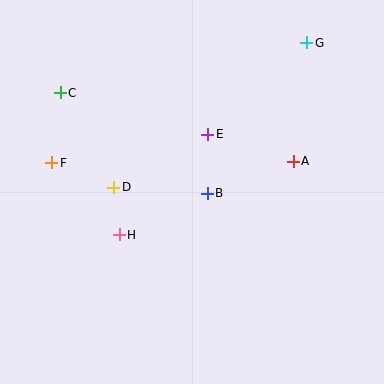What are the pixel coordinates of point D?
Point D is at (114, 187).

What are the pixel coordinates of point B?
Point B is at (207, 193).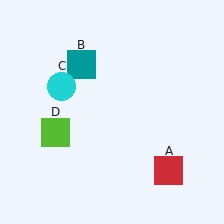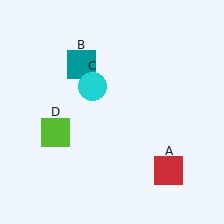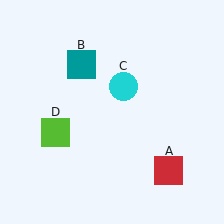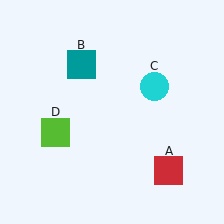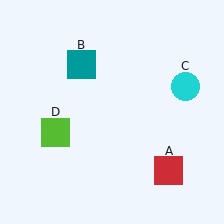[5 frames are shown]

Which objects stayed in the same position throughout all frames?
Red square (object A) and teal square (object B) and lime square (object D) remained stationary.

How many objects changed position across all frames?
1 object changed position: cyan circle (object C).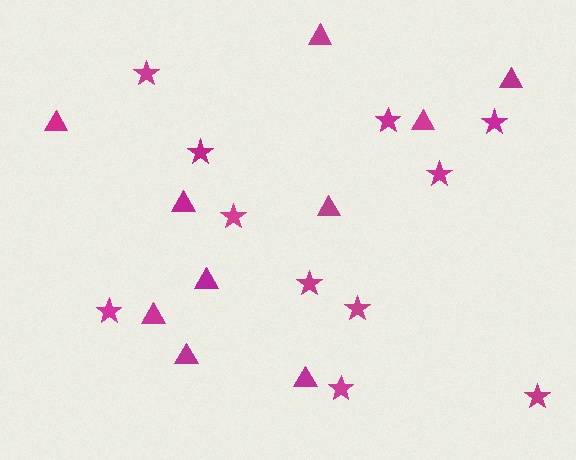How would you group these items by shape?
There are 2 groups: one group of triangles (10) and one group of stars (11).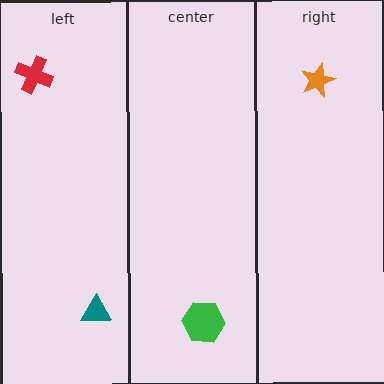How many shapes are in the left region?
2.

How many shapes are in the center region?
1.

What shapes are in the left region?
The red cross, the teal triangle.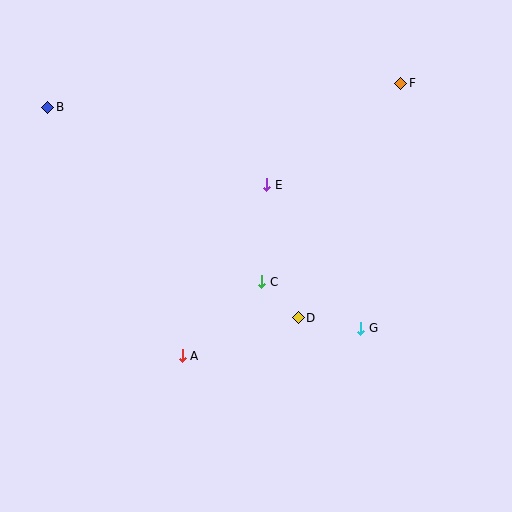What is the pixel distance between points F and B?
The distance between F and B is 354 pixels.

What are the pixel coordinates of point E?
Point E is at (267, 185).